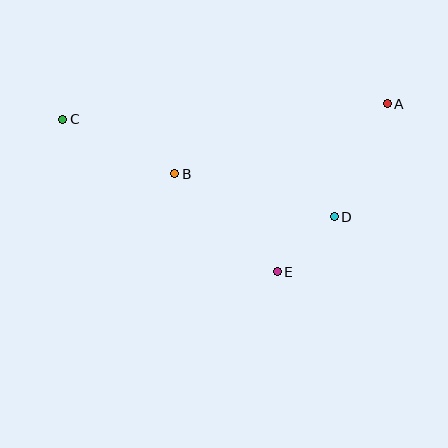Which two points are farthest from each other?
Points A and C are farthest from each other.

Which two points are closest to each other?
Points D and E are closest to each other.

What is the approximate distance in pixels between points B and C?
The distance between B and C is approximately 124 pixels.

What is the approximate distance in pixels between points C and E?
The distance between C and E is approximately 263 pixels.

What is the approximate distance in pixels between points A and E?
The distance between A and E is approximately 201 pixels.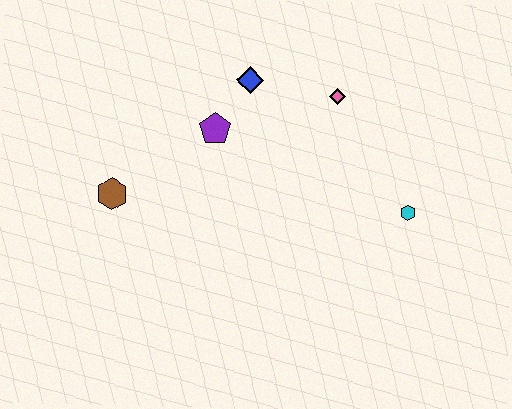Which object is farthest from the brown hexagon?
The cyan hexagon is farthest from the brown hexagon.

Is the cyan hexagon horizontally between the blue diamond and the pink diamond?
No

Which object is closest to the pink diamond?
The blue diamond is closest to the pink diamond.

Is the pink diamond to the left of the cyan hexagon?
Yes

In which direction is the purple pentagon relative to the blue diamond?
The purple pentagon is below the blue diamond.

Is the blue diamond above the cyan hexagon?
Yes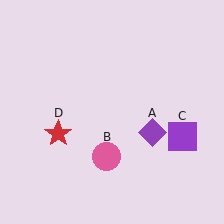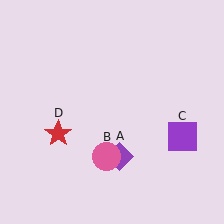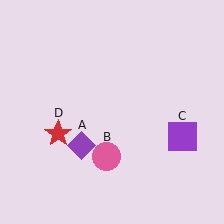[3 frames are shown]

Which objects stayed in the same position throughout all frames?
Pink circle (object B) and purple square (object C) and red star (object D) remained stationary.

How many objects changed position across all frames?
1 object changed position: purple diamond (object A).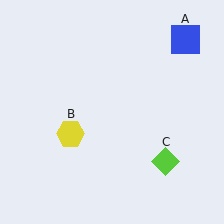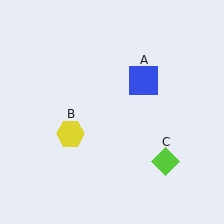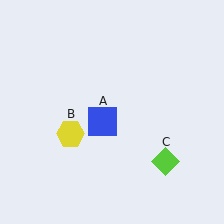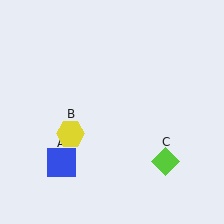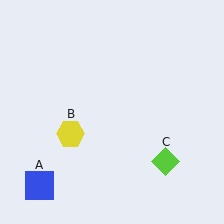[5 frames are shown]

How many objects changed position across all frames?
1 object changed position: blue square (object A).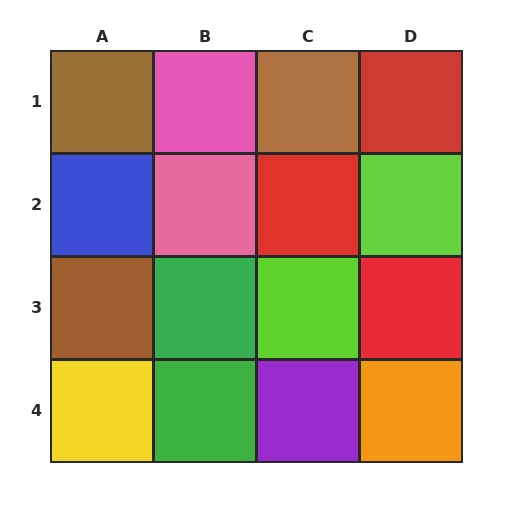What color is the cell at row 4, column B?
Green.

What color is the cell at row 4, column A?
Yellow.